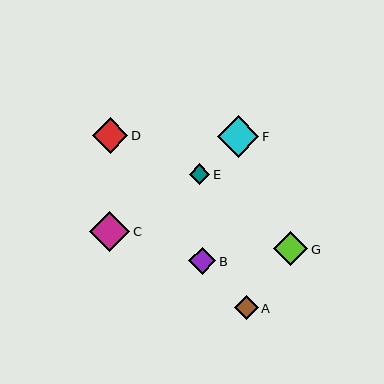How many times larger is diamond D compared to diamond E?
Diamond D is approximately 1.8 times the size of diamond E.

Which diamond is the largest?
Diamond F is the largest with a size of approximately 42 pixels.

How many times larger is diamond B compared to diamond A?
Diamond B is approximately 1.1 times the size of diamond A.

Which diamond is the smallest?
Diamond E is the smallest with a size of approximately 20 pixels.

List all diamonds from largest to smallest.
From largest to smallest: F, C, D, G, B, A, E.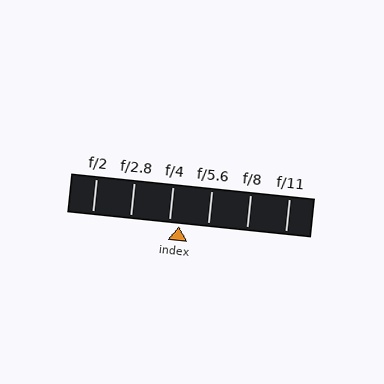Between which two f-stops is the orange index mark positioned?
The index mark is between f/4 and f/5.6.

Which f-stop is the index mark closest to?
The index mark is closest to f/4.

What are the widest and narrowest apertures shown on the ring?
The widest aperture shown is f/2 and the narrowest is f/11.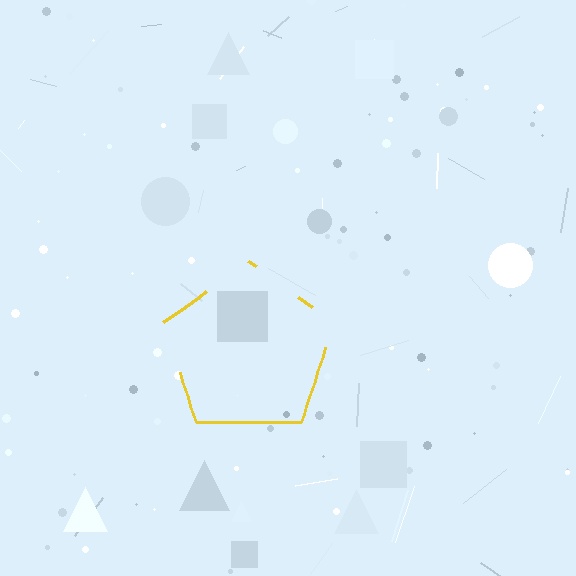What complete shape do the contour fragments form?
The contour fragments form a pentagon.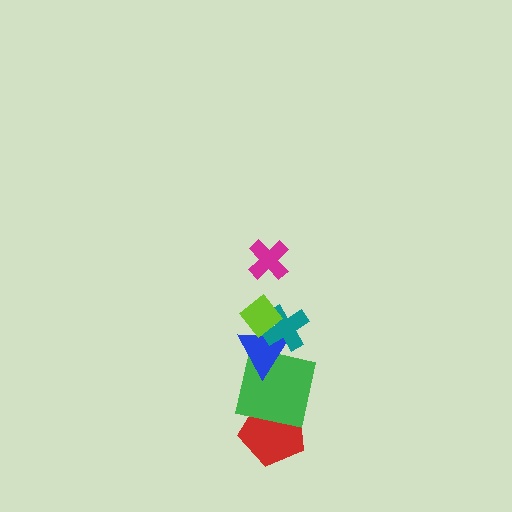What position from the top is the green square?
The green square is 5th from the top.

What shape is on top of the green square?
The blue triangle is on top of the green square.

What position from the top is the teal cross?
The teal cross is 3rd from the top.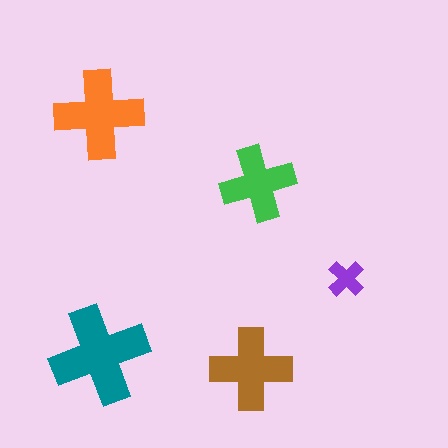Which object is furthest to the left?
The orange cross is leftmost.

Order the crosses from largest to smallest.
the teal one, the orange one, the brown one, the green one, the purple one.